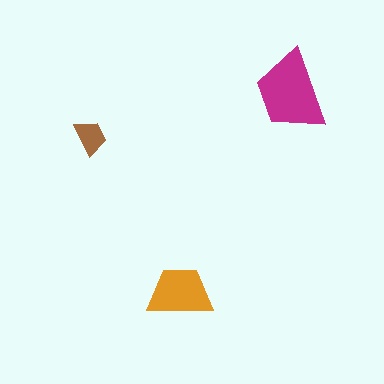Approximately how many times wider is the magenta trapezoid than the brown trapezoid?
About 2.5 times wider.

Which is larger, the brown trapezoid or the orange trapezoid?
The orange one.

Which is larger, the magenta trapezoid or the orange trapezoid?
The magenta one.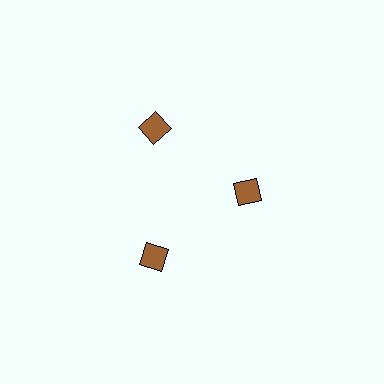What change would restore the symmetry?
The symmetry would be restored by moving it outward, back onto the ring so that all 3 diamonds sit at equal angles and equal distance from the center.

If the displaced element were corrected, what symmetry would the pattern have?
It would have 3-fold rotational symmetry — the pattern would map onto itself every 120 degrees.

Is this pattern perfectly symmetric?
No. The 3 brown diamonds are arranged in a ring, but one element near the 3 o'clock position is pulled inward toward the center, breaking the 3-fold rotational symmetry.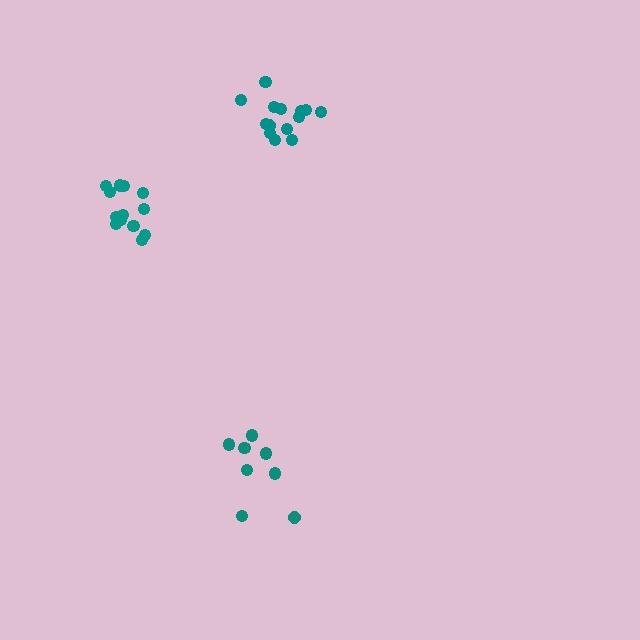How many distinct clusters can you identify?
There are 3 distinct clusters.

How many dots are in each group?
Group 1: 14 dots, Group 2: 13 dots, Group 3: 8 dots (35 total).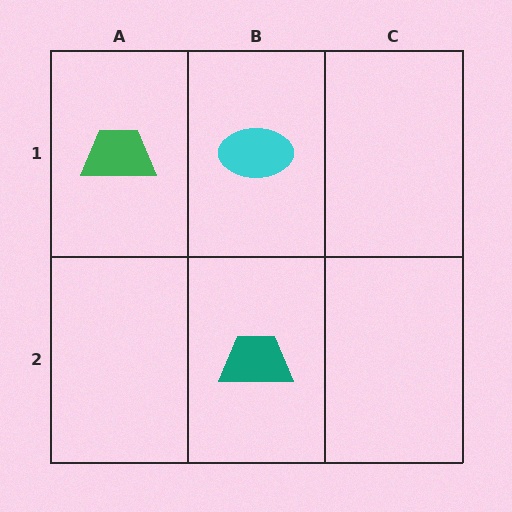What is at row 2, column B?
A teal trapezoid.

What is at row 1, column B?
A cyan ellipse.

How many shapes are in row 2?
1 shape.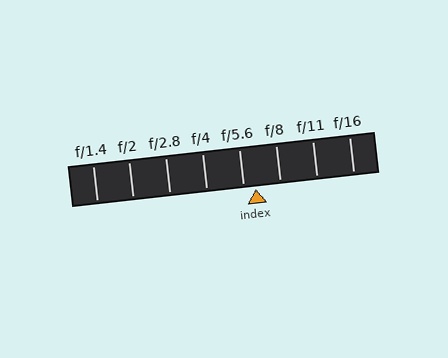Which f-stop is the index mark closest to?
The index mark is closest to f/5.6.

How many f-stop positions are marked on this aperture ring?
There are 8 f-stop positions marked.